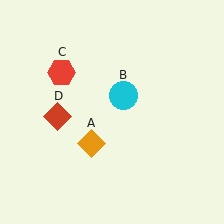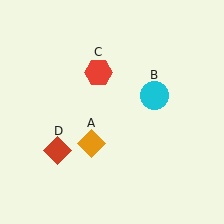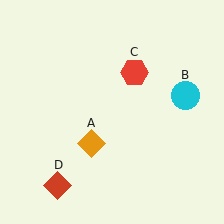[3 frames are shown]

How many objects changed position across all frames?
3 objects changed position: cyan circle (object B), red hexagon (object C), red diamond (object D).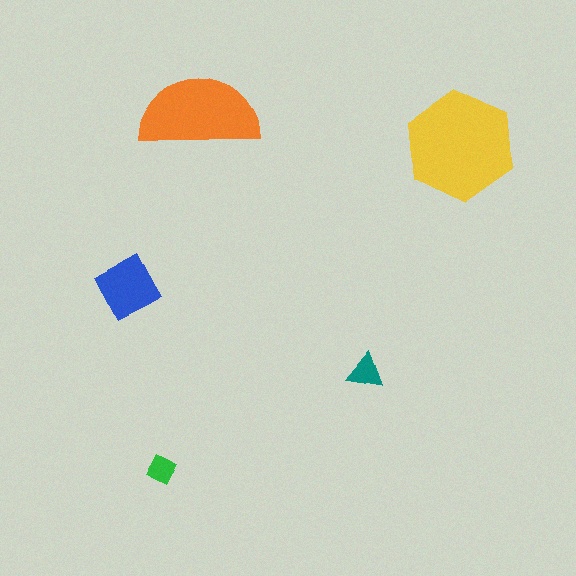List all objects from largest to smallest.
The yellow hexagon, the orange semicircle, the blue square, the teal triangle, the green diamond.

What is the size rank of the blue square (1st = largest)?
3rd.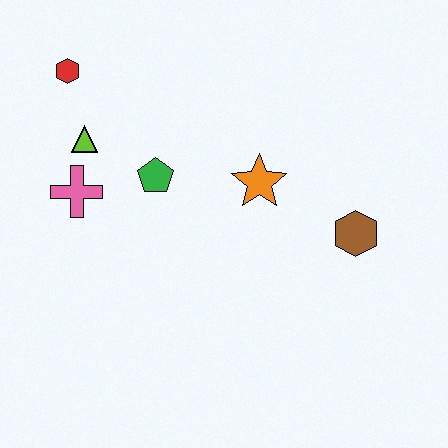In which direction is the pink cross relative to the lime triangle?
The pink cross is below the lime triangle.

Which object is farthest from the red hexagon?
The brown hexagon is farthest from the red hexagon.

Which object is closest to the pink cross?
The lime triangle is closest to the pink cross.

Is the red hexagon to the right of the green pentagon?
No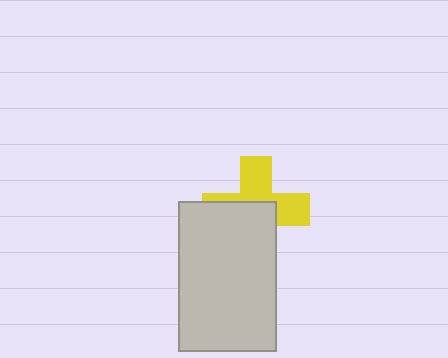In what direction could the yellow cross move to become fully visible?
The yellow cross could move toward the upper-right. That would shift it out from behind the light gray rectangle entirely.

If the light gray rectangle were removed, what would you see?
You would see the complete yellow cross.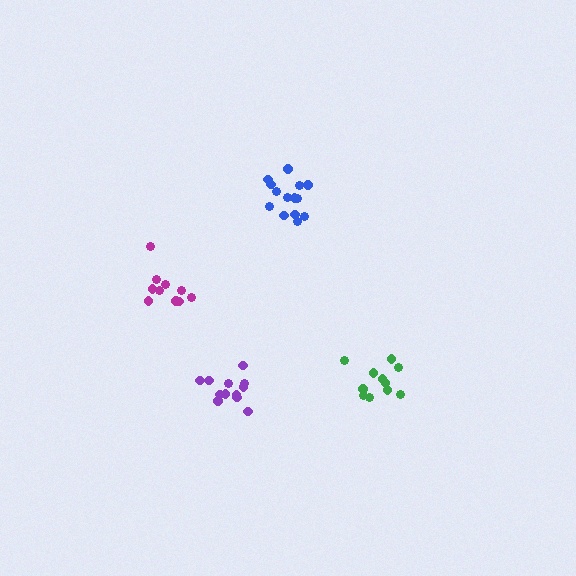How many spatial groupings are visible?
There are 4 spatial groupings.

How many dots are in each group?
Group 1: 14 dots, Group 2: 12 dots, Group 3: 11 dots, Group 4: 10 dots (47 total).